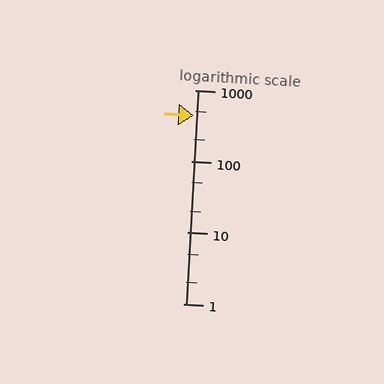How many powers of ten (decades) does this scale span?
The scale spans 3 decades, from 1 to 1000.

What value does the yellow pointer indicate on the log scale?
The pointer indicates approximately 440.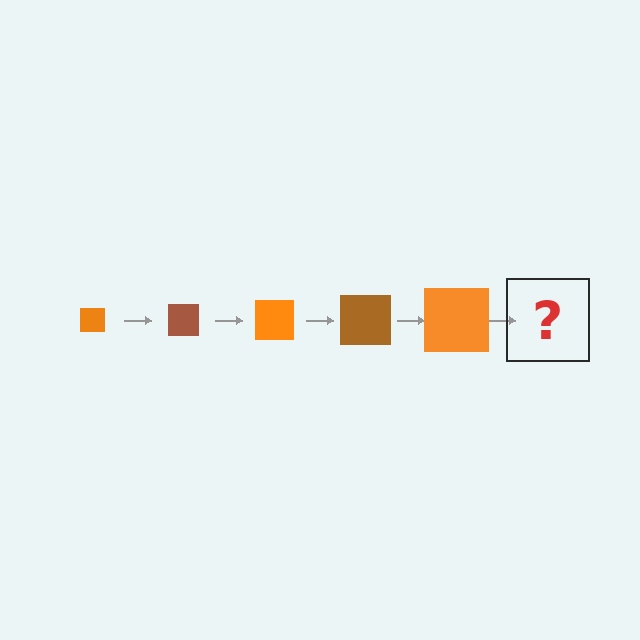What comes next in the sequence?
The next element should be a brown square, larger than the previous one.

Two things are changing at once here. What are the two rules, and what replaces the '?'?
The two rules are that the square grows larger each step and the color cycles through orange and brown. The '?' should be a brown square, larger than the previous one.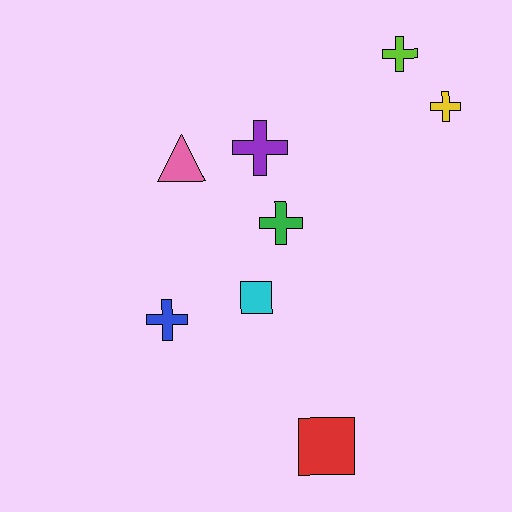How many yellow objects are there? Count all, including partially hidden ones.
There is 1 yellow object.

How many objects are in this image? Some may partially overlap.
There are 8 objects.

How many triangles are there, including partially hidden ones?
There is 1 triangle.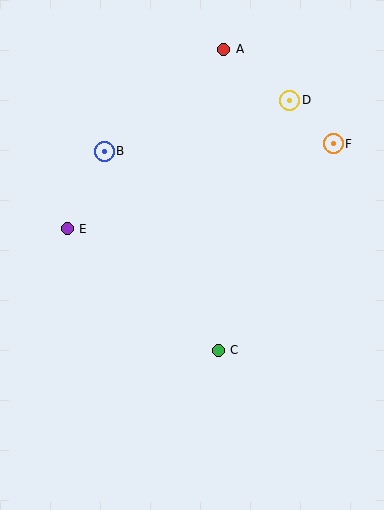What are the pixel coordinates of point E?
Point E is at (67, 229).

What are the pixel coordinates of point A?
Point A is at (224, 49).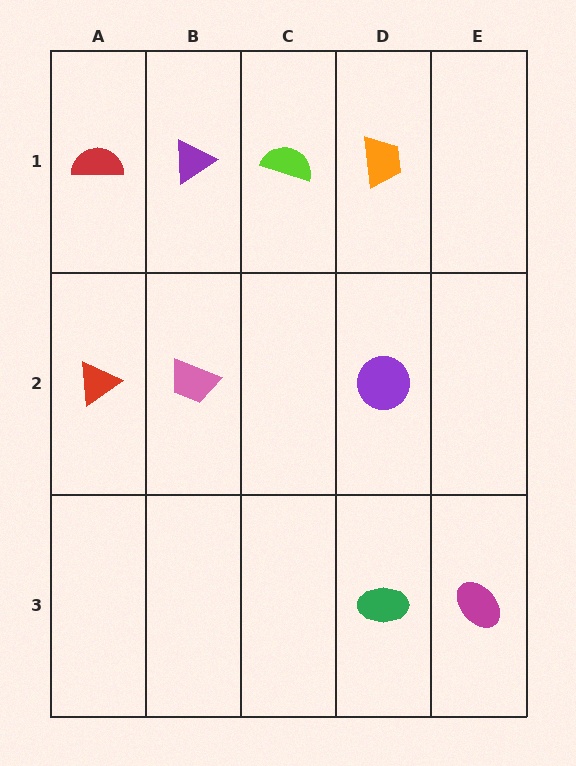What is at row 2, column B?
A pink trapezoid.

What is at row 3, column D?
A green ellipse.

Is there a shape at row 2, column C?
No, that cell is empty.